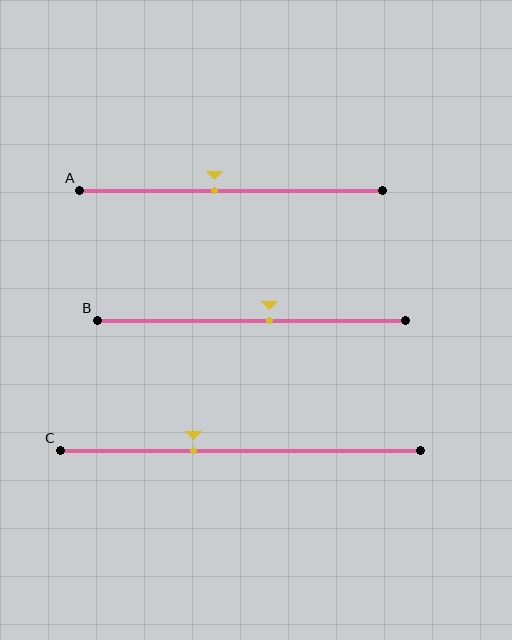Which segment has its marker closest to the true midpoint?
Segment A has its marker closest to the true midpoint.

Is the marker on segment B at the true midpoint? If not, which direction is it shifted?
No, the marker on segment B is shifted to the right by about 6% of the segment length.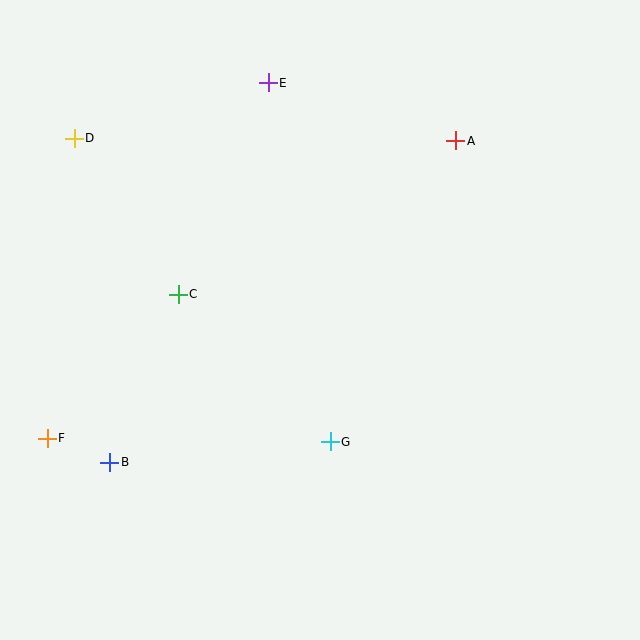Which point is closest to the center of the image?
Point G at (330, 442) is closest to the center.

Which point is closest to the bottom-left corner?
Point F is closest to the bottom-left corner.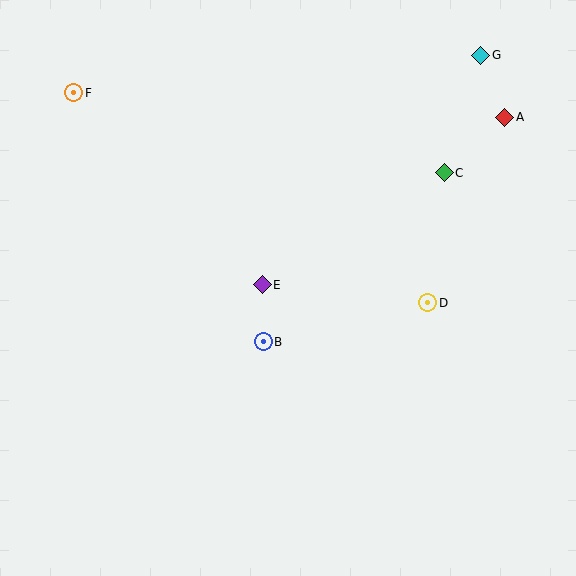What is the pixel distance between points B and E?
The distance between B and E is 57 pixels.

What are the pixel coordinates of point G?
Point G is at (481, 55).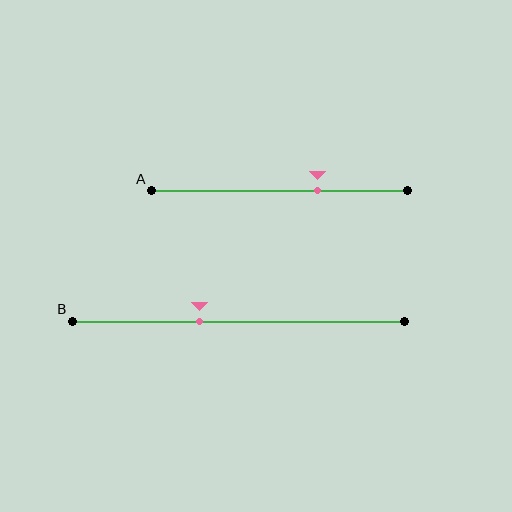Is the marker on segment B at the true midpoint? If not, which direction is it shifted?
No, the marker on segment B is shifted to the left by about 12% of the segment length.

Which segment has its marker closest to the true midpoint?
Segment B has its marker closest to the true midpoint.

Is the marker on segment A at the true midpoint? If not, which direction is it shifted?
No, the marker on segment A is shifted to the right by about 15% of the segment length.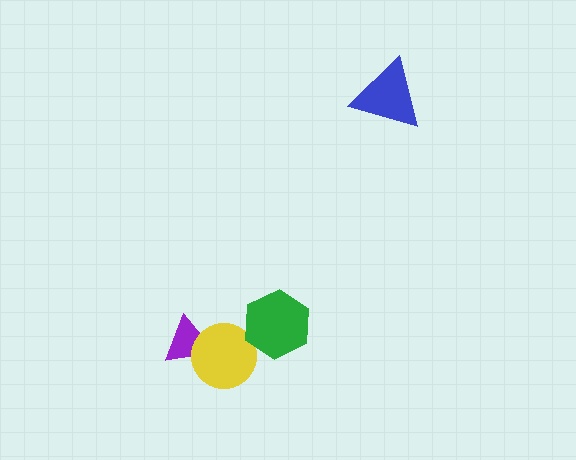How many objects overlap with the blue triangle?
0 objects overlap with the blue triangle.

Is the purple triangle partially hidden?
Yes, it is partially covered by another shape.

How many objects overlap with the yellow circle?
1 object overlaps with the yellow circle.